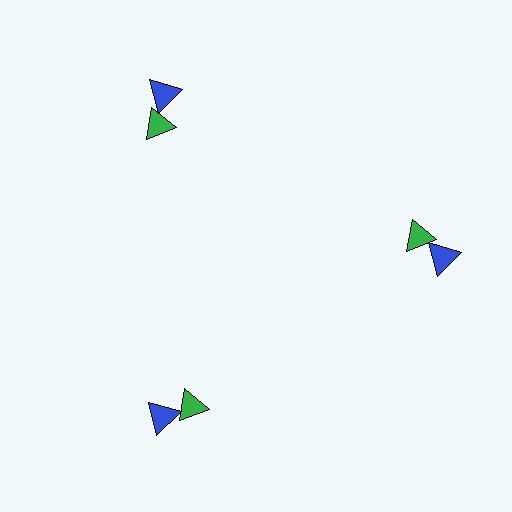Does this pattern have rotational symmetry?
Yes, this pattern has 3-fold rotational symmetry. It looks the same after rotating 120 degrees around the center.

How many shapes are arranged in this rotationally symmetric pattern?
There are 6 shapes, arranged in 3 groups of 2.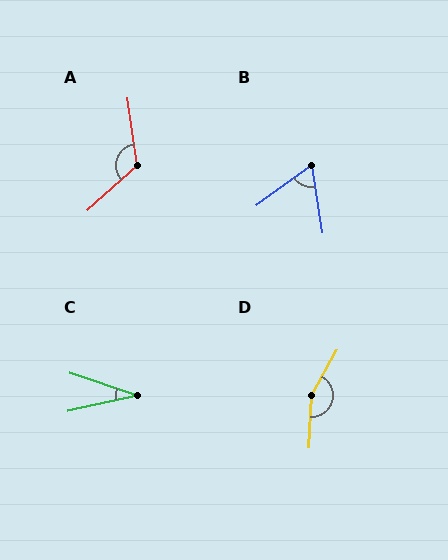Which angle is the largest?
D, at approximately 153 degrees.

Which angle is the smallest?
C, at approximately 32 degrees.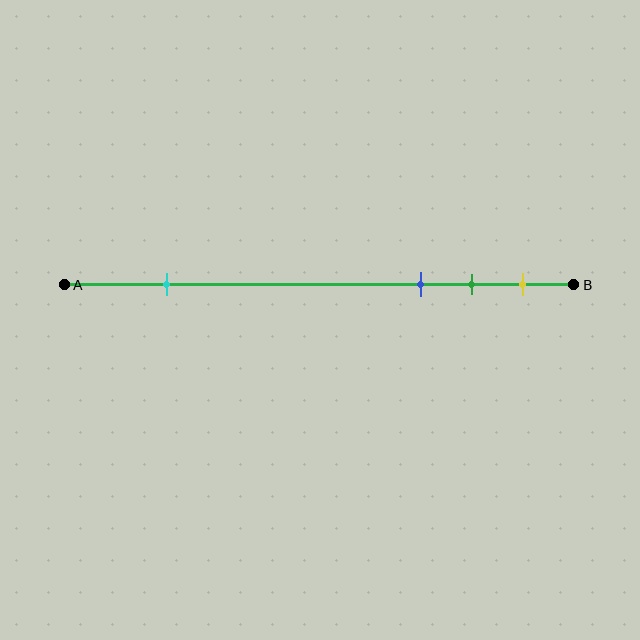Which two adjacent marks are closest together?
The green and yellow marks are the closest adjacent pair.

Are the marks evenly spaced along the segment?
No, the marks are not evenly spaced.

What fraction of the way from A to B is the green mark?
The green mark is approximately 80% (0.8) of the way from A to B.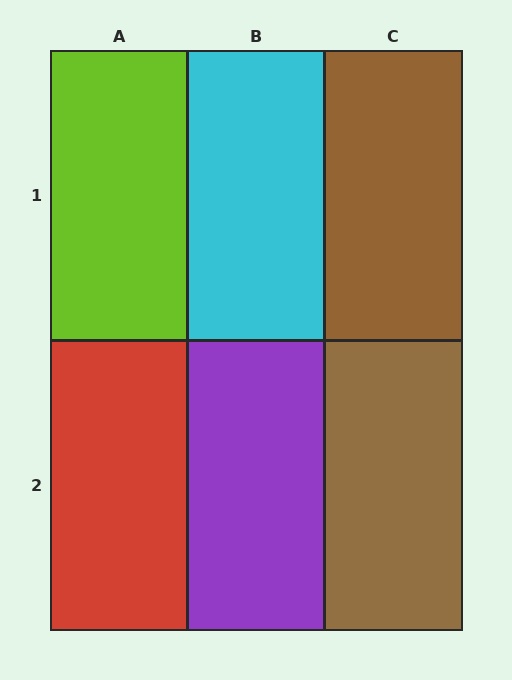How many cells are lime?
1 cell is lime.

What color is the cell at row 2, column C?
Brown.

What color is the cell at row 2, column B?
Purple.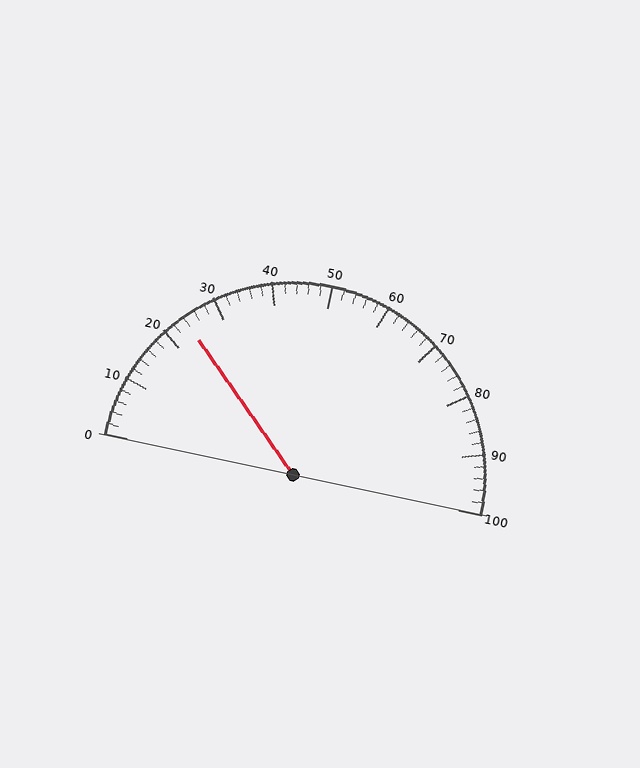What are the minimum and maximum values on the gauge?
The gauge ranges from 0 to 100.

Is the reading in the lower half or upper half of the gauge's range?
The reading is in the lower half of the range (0 to 100).